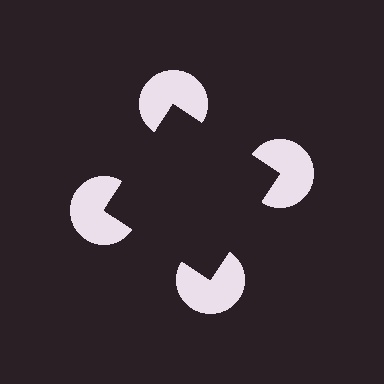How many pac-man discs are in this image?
There are 4 — one at each vertex of the illusory square.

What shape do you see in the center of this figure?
An illusory square — its edges are inferred from the aligned wedge cuts in the pac-man discs, not physically drawn.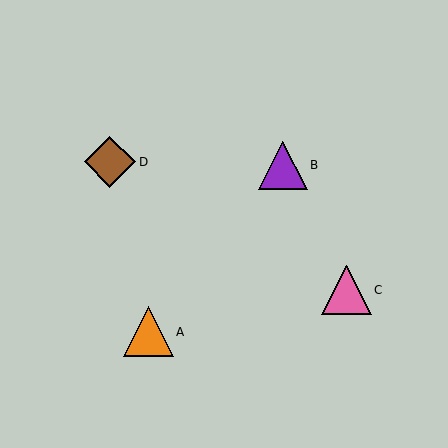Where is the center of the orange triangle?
The center of the orange triangle is at (148, 332).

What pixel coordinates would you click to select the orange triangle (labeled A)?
Click at (148, 332) to select the orange triangle A.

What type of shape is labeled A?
Shape A is an orange triangle.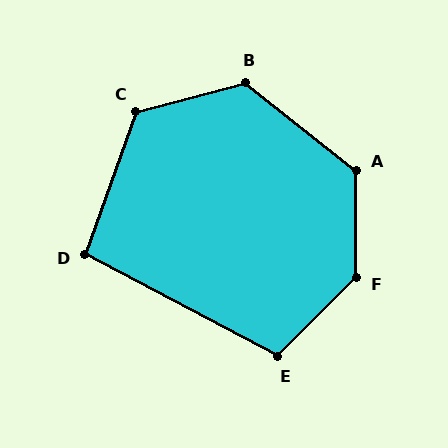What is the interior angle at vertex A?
Approximately 128 degrees (obtuse).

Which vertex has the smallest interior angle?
D, at approximately 98 degrees.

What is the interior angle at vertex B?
Approximately 127 degrees (obtuse).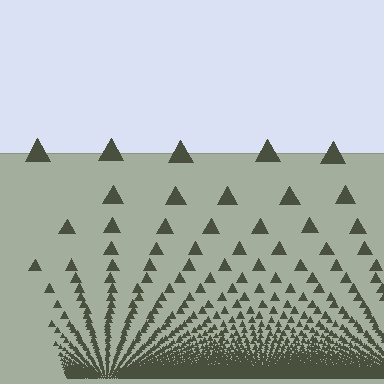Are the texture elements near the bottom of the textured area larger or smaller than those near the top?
Smaller. The gradient is inverted — elements near the bottom are smaller and denser.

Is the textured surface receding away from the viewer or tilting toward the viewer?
The surface appears to tilt toward the viewer. Texture elements get larger and sparser toward the top.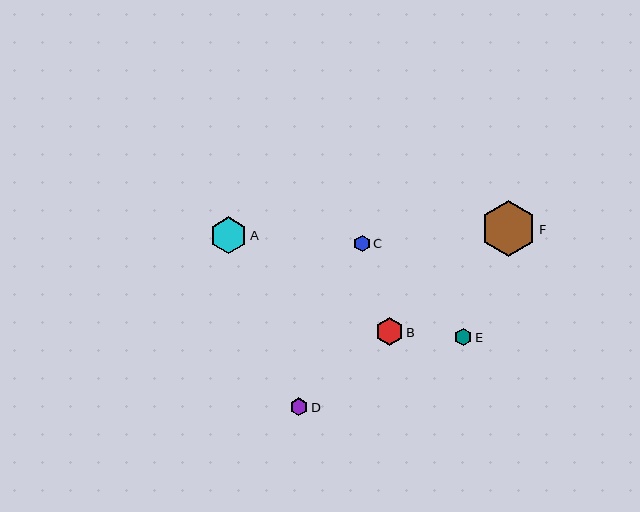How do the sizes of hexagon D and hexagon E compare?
Hexagon D and hexagon E are approximately the same size.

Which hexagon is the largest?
Hexagon F is the largest with a size of approximately 56 pixels.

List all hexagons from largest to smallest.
From largest to smallest: F, A, B, D, E, C.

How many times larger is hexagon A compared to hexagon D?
Hexagon A is approximately 2.1 times the size of hexagon D.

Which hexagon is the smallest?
Hexagon C is the smallest with a size of approximately 16 pixels.